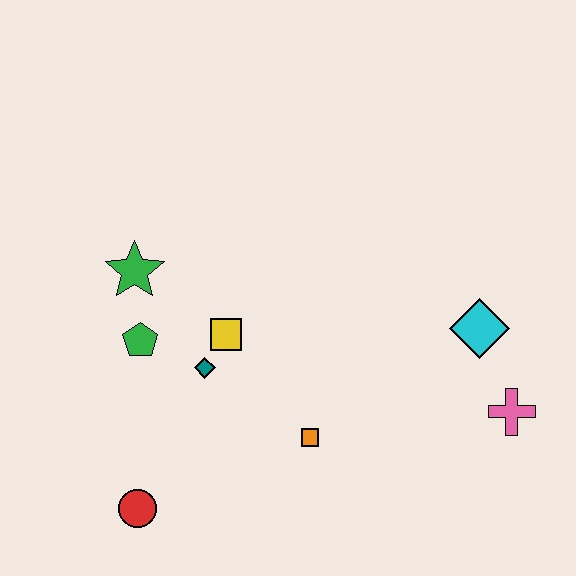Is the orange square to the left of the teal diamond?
No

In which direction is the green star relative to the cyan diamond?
The green star is to the left of the cyan diamond.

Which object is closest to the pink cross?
The cyan diamond is closest to the pink cross.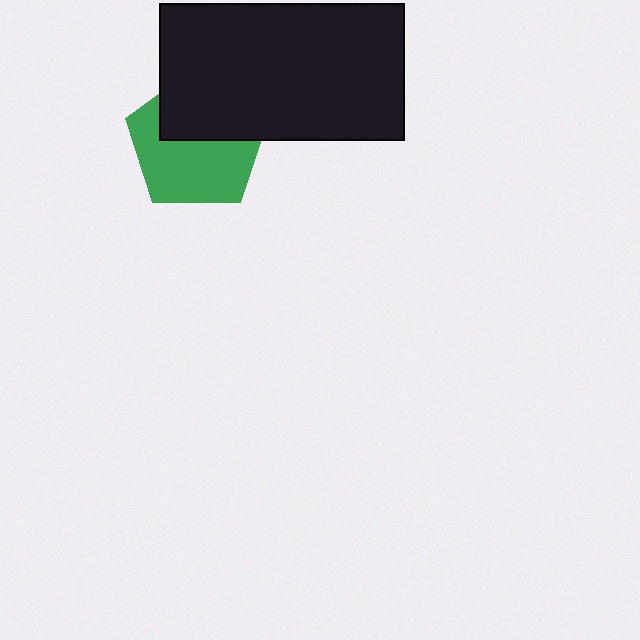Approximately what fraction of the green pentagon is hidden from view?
Roughly 42% of the green pentagon is hidden behind the black rectangle.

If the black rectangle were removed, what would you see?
You would see the complete green pentagon.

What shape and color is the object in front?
The object in front is a black rectangle.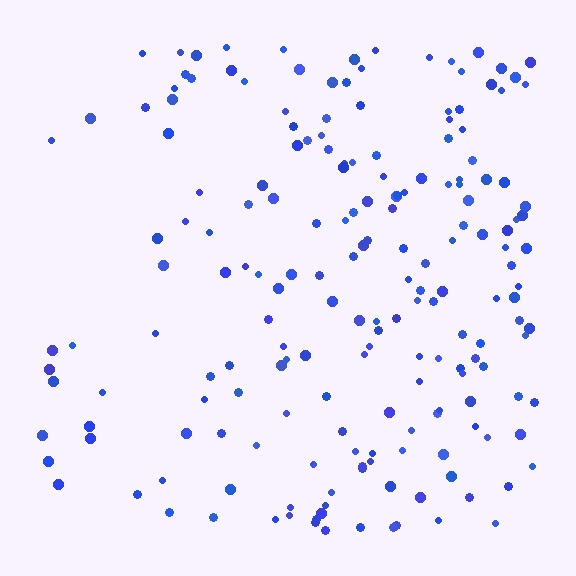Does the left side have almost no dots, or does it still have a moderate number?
Still a moderate number, just noticeably fewer than the right.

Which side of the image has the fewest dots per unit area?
The left.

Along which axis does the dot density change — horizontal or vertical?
Horizontal.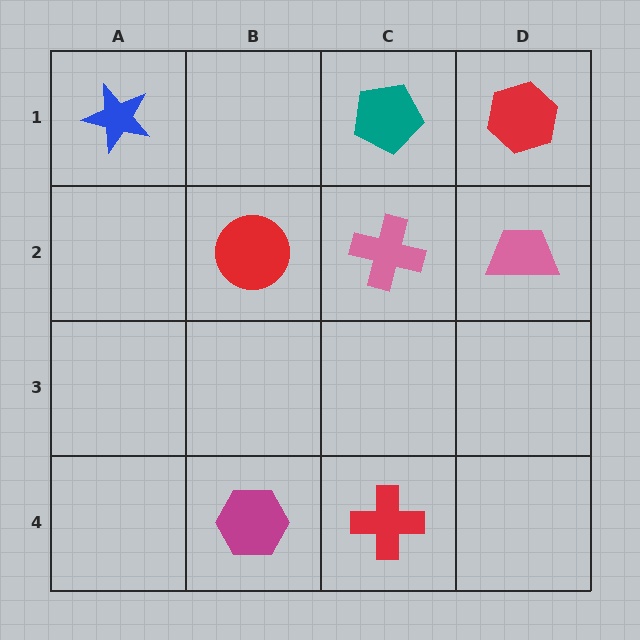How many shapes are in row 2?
3 shapes.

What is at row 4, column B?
A magenta hexagon.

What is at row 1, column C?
A teal pentagon.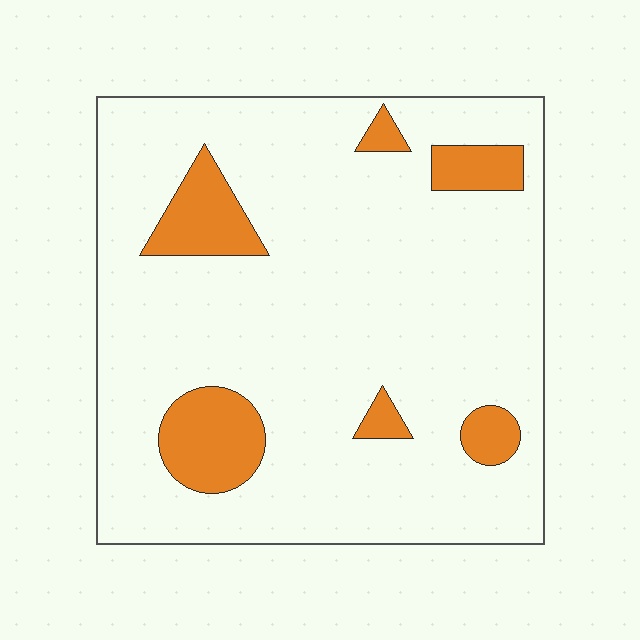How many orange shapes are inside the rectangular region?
6.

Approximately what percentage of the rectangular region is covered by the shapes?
Approximately 15%.